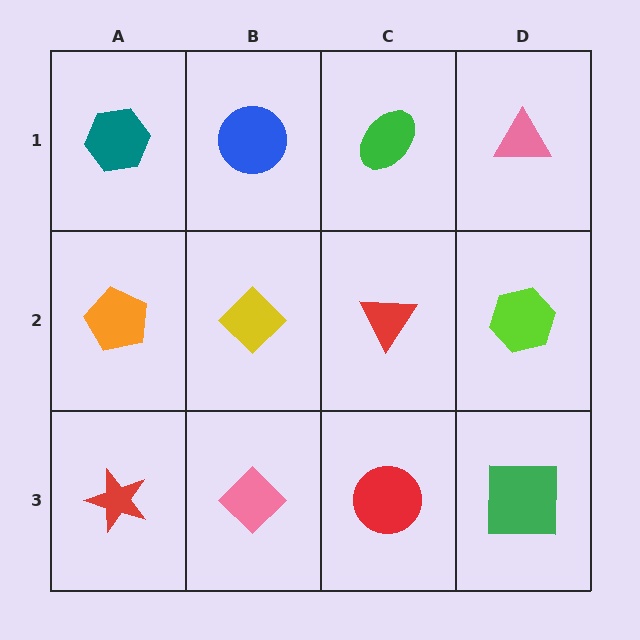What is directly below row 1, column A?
An orange pentagon.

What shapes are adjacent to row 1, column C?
A red triangle (row 2, column C), a blue circle (row 1, column B), a pink triangle (row 1, column D).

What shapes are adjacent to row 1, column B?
A yellow diamond (row 2, column B), a teal hexagon (row 1, column A), a green ellipse (row 1, column C).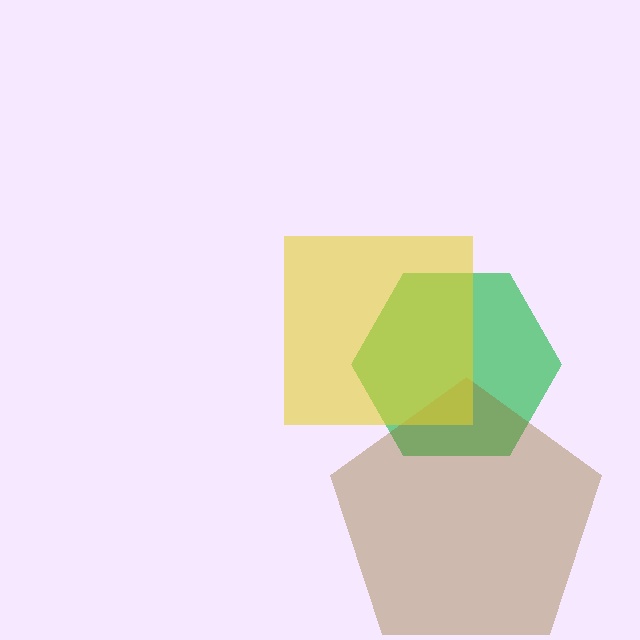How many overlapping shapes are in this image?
There are 3 overlapping shapes in the image.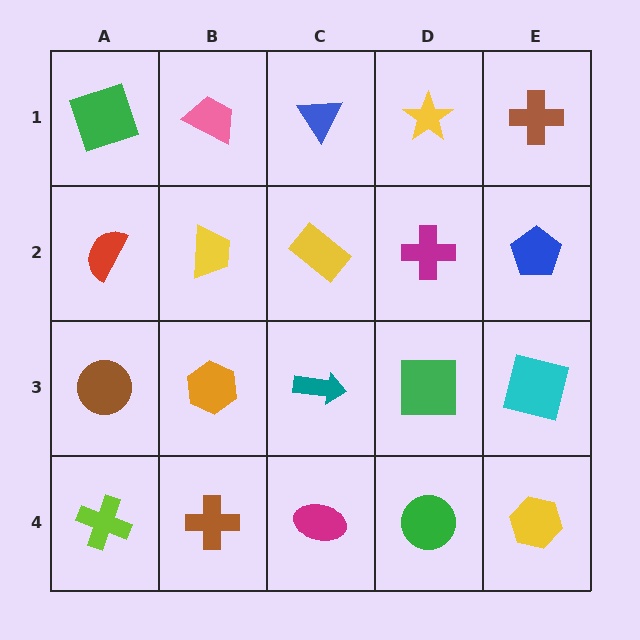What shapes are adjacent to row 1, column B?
A yellow trapezoid (row 2, column B), a green square (row 1, column A), a blue triangle (row 1, column C).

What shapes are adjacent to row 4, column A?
A brown circle (row 3, column A), a brown cross (row 4, column B).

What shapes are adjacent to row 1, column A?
A red semicircle (row 2, column A), a pink trapezoid (row 1, column B).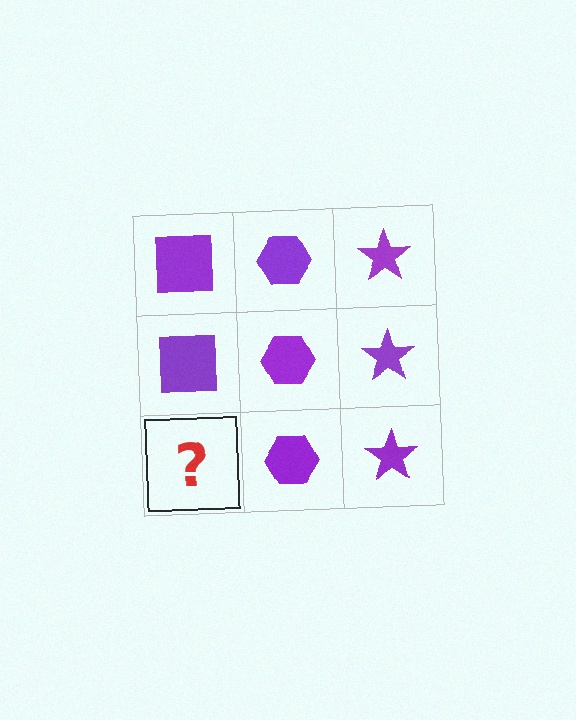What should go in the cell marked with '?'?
The missing cell should contain a purple square.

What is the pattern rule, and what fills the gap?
The rule is that each column has a consistent shape. The gap should be filled with a purple square.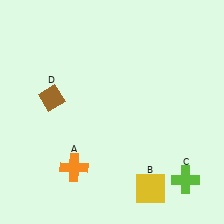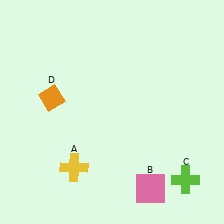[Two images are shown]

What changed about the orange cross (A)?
In Image 1, A is orange. In Image 2, it changed to yellow.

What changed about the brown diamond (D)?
In Image 1, D is brown. In Image 2, it changed to orange.